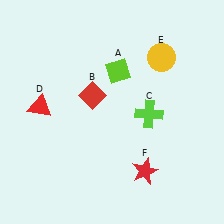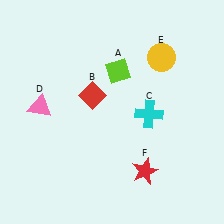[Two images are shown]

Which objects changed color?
C changed from lime to cyan. D changed from red to pink.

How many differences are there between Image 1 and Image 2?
There are 2 differences between the two images.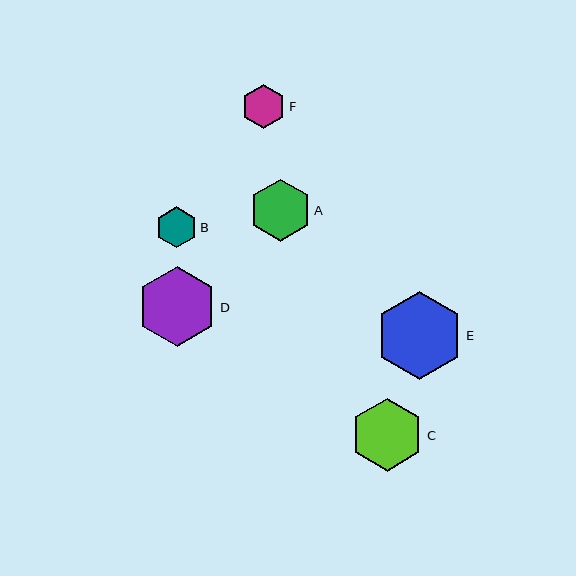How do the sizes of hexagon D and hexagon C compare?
Hexagon D and hexagon C are approximately the same size.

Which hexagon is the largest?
Hexagon E is the largest with a size of approximately 88 pixels.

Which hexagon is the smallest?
Hexagon B is the smallest with a size of approximately 41 pixels.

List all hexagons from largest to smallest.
From largest to smallest: E, D, C, A, F, B.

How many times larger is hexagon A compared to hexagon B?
Hexagon A is approximately 1.5 times the size of hexagon B.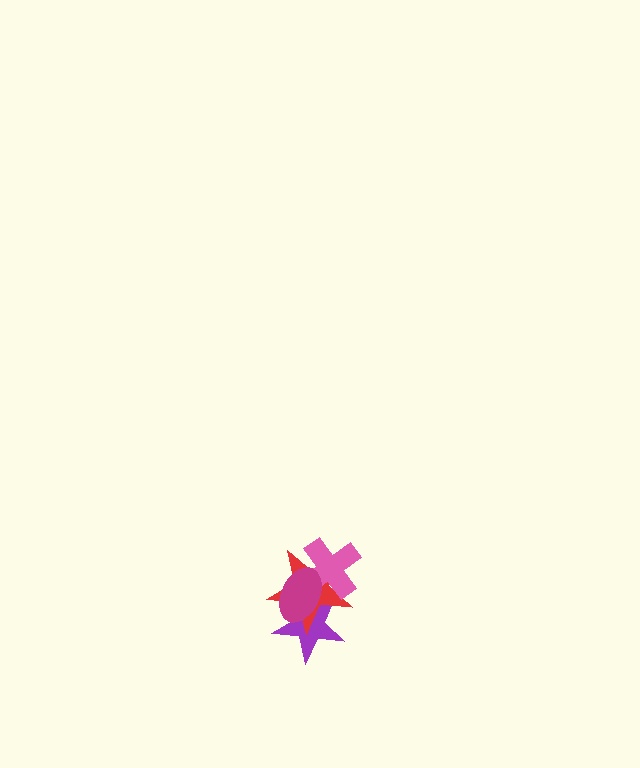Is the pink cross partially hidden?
Yes, it is partially covered by another shape.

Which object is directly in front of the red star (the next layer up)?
The pink cross is directly in front of the red star.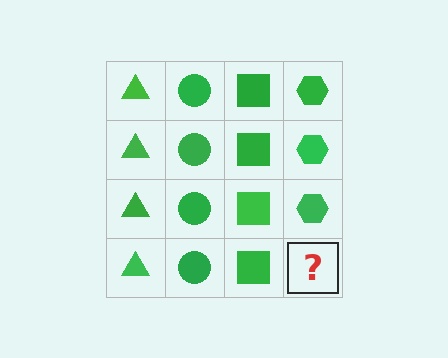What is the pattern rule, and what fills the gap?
The rule is that each column has a consistent shape. The gap should be filled with a green hexagon.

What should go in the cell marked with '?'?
The missing cell should contain a green hexagon.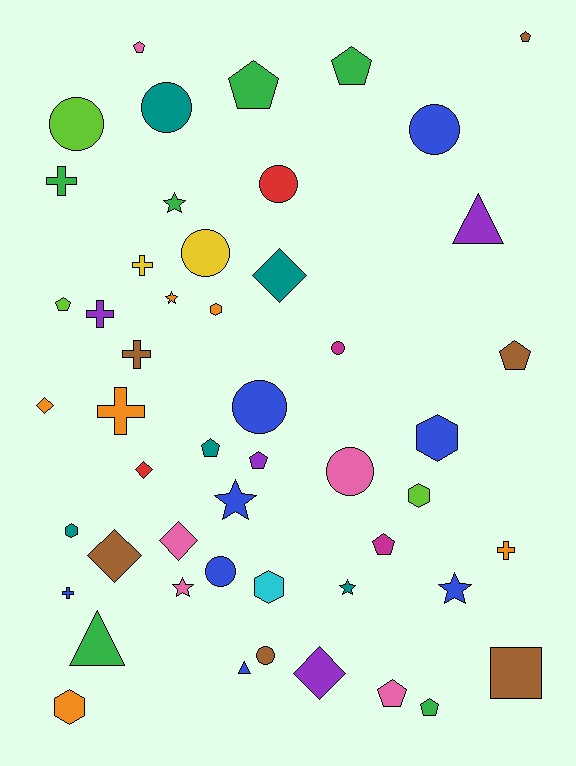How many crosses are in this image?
There are 7 crosses.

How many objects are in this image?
There are 50 objects.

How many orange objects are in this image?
There are 6 orange objects.